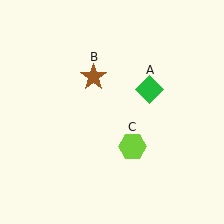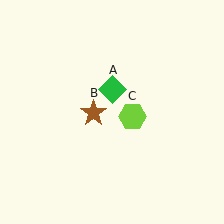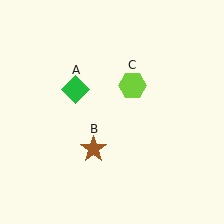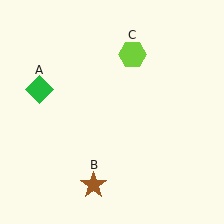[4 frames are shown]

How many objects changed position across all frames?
3 objects changed position: green diamond (object A), brown star (object B), lime hexagon (object C).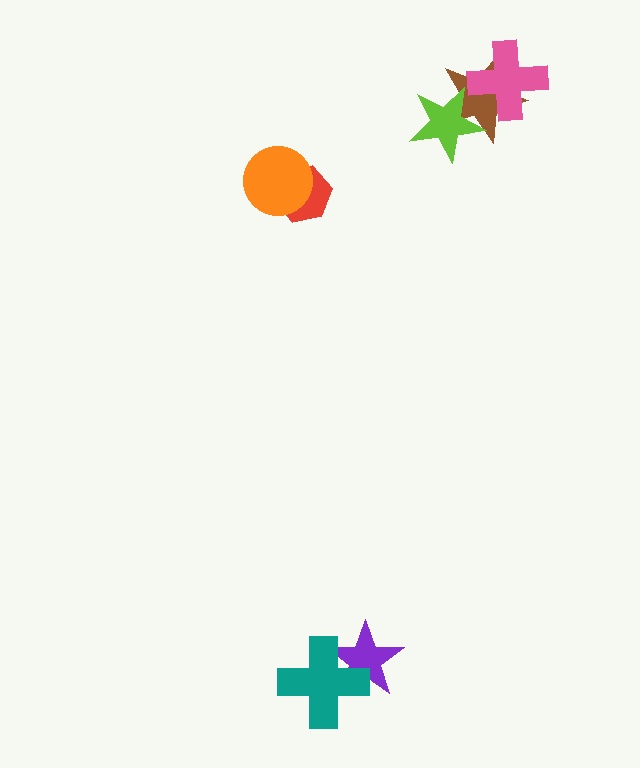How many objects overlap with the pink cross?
1 object overlaps with the pink cross.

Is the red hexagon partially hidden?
Yes, it is partially covered by another shape.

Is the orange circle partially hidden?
No, no other shape covers it.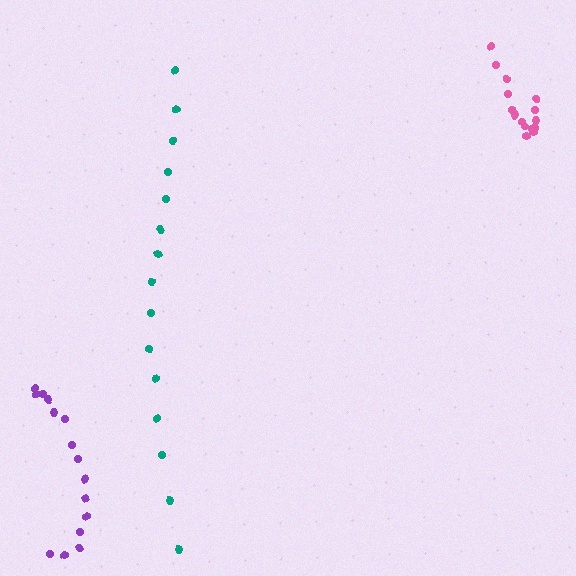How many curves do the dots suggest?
There are 3 distinct paths.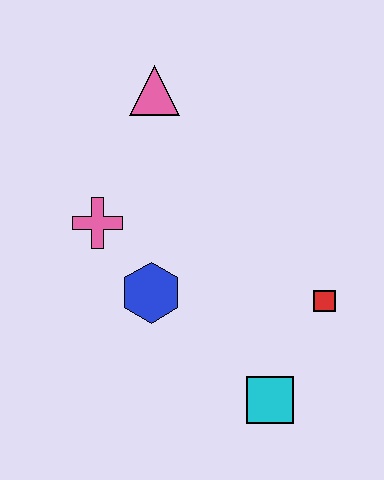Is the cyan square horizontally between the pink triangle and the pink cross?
No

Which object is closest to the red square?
The cyan square is closest to the red square.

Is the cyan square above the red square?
No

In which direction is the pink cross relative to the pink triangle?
The pink cross is below the pink triangle.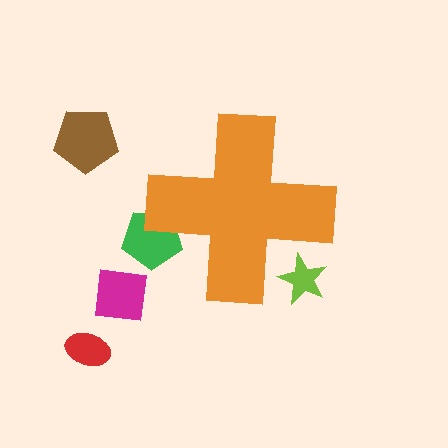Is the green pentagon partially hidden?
Yes, the green pentagon is partially hidden behind the orange cross.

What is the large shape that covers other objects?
An orange cross.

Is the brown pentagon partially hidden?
No, the brown pentagon is fully visible.